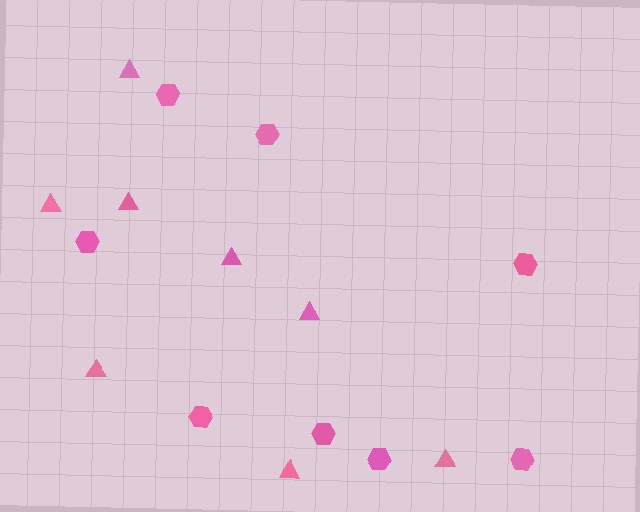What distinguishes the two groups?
There are 2 groups: one group of hexagons (8) and one group of triangles (8).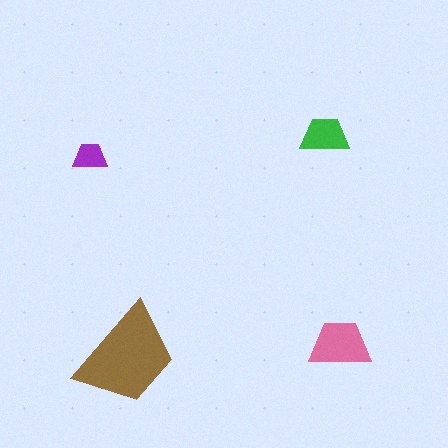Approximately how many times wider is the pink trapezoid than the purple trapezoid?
About 1.5 times wider.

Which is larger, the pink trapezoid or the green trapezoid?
The pink one.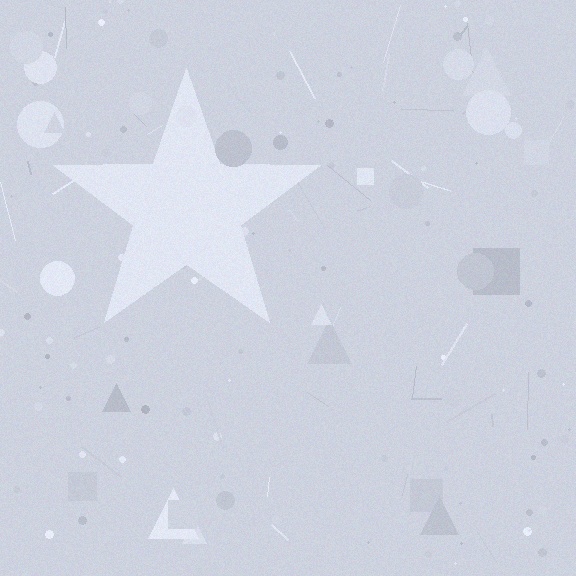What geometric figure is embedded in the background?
A star is embedded in the background.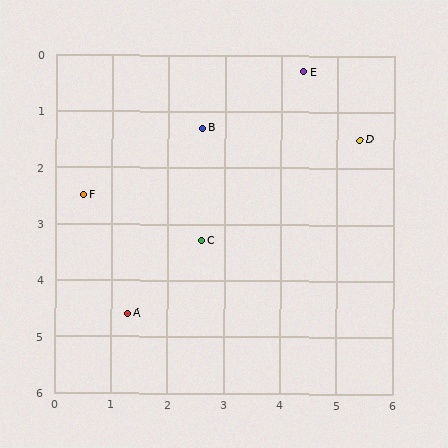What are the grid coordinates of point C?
Point C is at approximately (2.6, 3.3).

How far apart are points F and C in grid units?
Points F and C are about 2.2 grid units apart.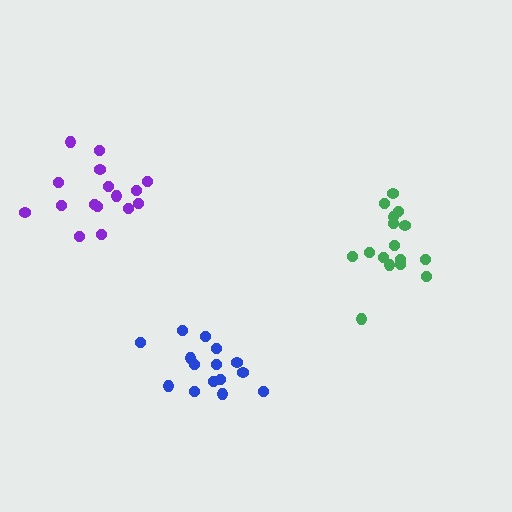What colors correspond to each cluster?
The clusters are colored: blue, purple, green.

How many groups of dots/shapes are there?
There are 3 groups.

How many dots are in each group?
Group 1: 15 dots, Group 2: 16 dots, Group 3: 16 dots (47 total).